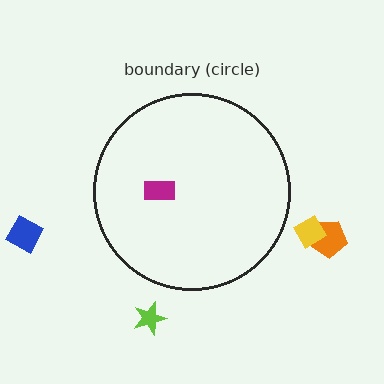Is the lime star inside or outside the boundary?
Outside.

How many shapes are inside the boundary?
1 inside, 4 outside.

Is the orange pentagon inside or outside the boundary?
Outside.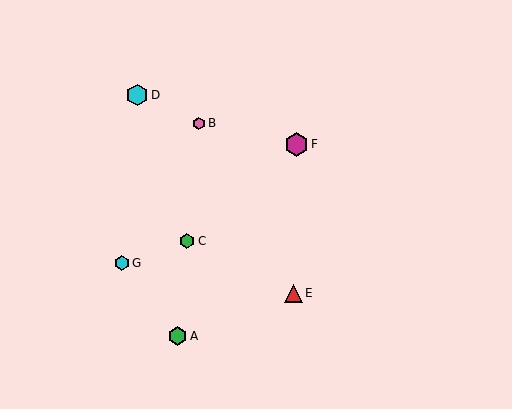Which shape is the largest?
The magenta hexagon (labeled F) is the largest.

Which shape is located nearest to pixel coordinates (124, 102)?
The cyan hexagon (labeled D) at (137, 95) is nearest to that location.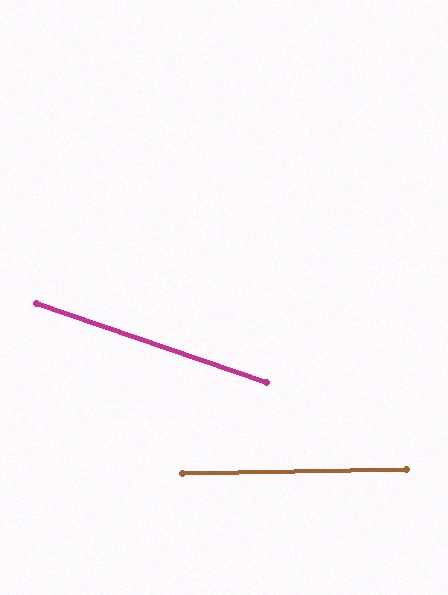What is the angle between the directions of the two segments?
Approximately 20 degrees.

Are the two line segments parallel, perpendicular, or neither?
Neither parallel nor perpendicular — they differ by about 20°.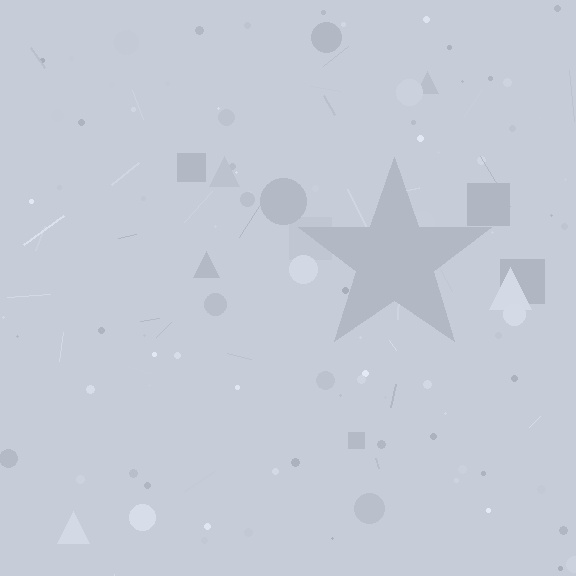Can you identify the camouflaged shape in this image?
The camouflaged shape is a star.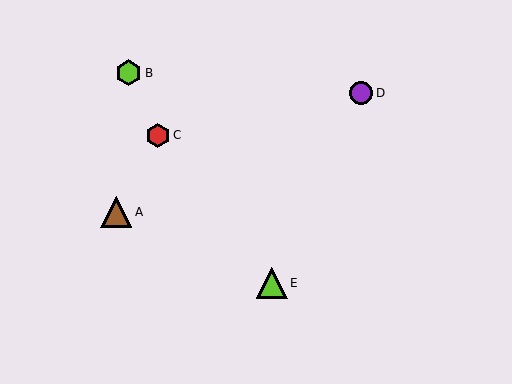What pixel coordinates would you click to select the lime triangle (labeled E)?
Click at (272, 283) to select the lime triangle E.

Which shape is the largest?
The brown triangle (labeled A) is the largest.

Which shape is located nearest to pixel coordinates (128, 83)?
The lime hexagon (labeled B) at (129, 73) is nearest to that location.